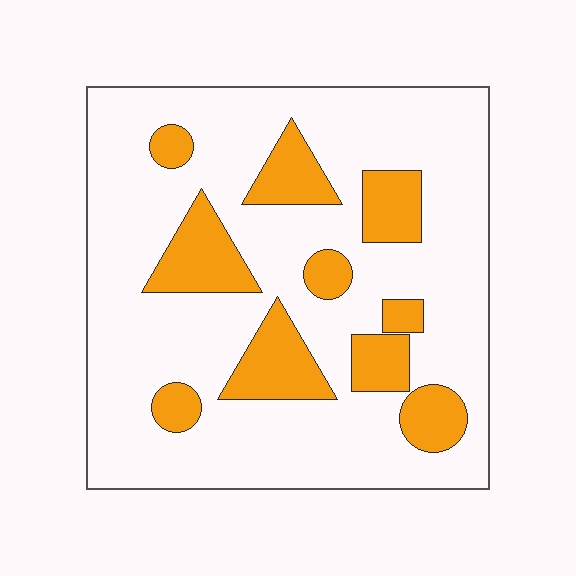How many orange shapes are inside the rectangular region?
10.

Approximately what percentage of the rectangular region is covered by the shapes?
Approximately 20%.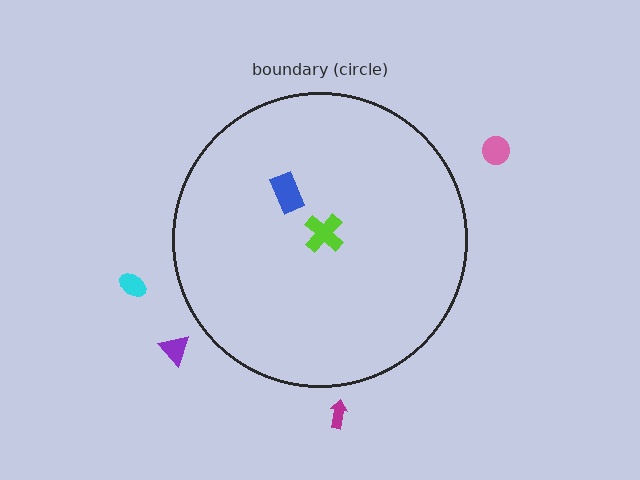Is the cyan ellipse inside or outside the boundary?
Outside.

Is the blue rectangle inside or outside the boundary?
Inside.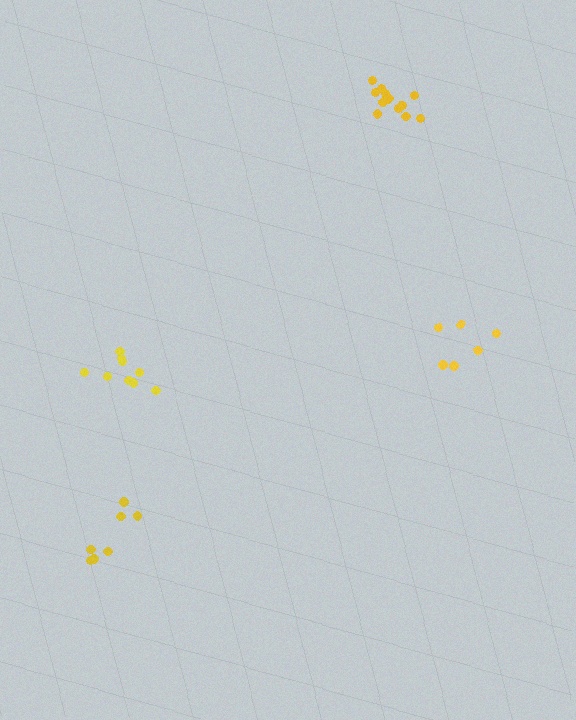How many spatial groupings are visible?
There are 4 spatial groupings.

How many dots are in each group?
Group 1: 6 dots, Group 2: 9 dots, Group 3: 12 dots, Group 4: 7 dots (34 total).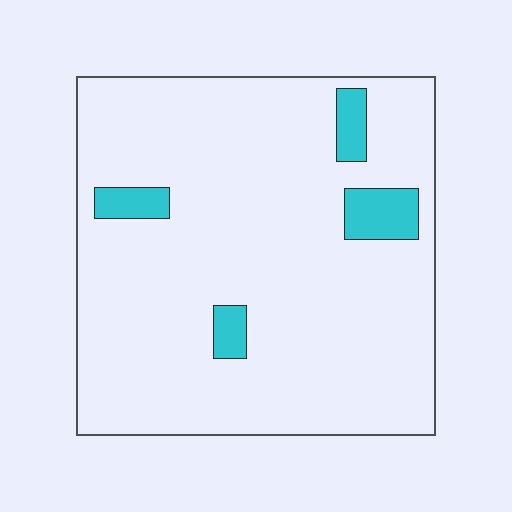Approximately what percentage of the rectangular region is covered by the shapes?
Approximately 10%.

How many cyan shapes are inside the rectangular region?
4.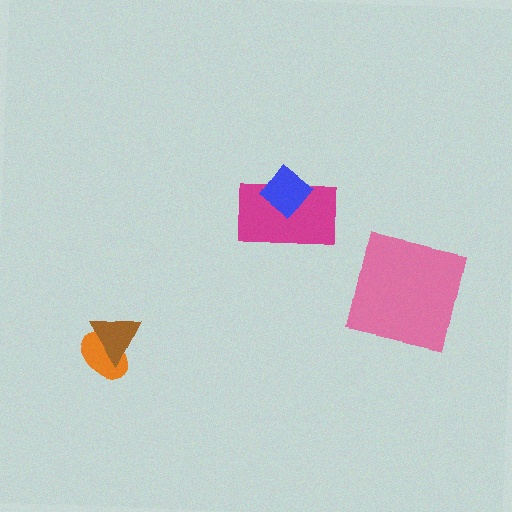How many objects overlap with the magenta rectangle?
1 object overlaps with the magenta rectangle.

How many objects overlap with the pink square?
0 objects overlap with the pink square.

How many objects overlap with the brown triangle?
1 object overlaps with the brown triangle.